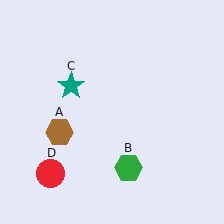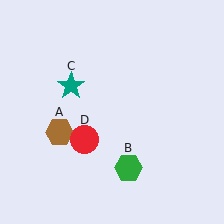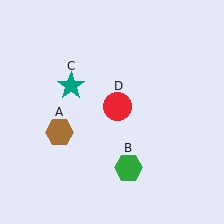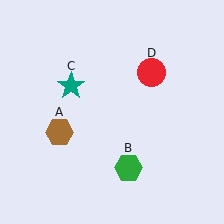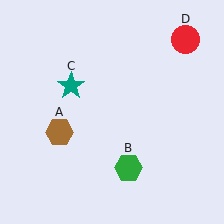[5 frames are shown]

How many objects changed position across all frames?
1 object changed position: red circle (object D).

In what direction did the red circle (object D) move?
The red circle (object D) moved up and to the right.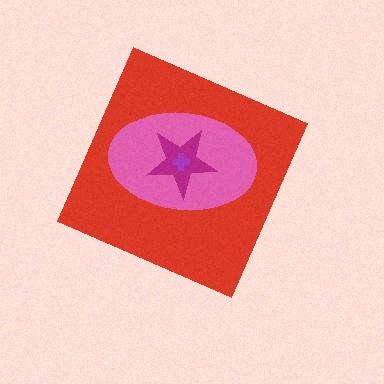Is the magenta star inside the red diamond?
Yes.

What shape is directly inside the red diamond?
The pink ellipse.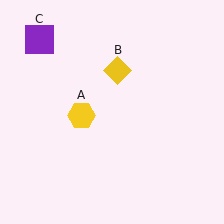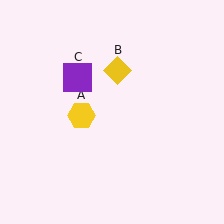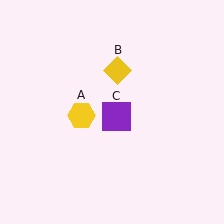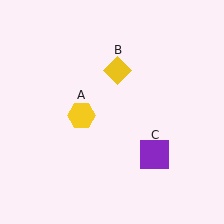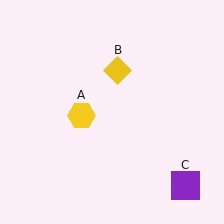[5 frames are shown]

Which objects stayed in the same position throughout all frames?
Yellow hexagon (object A) and yellow diamond (object B) remained stationary.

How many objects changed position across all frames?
1 object changed position: purple square (object C).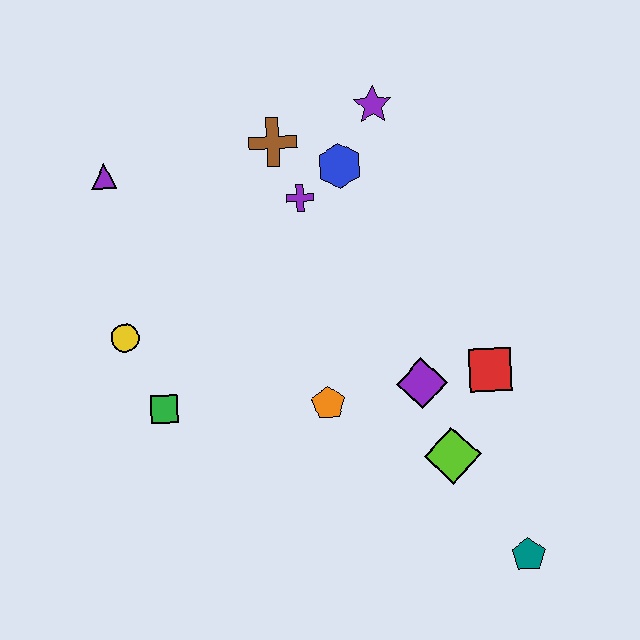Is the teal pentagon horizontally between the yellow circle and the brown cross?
No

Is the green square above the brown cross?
No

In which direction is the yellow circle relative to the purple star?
The yellow circle is to the left of the purple star.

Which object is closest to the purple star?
The blue hexagon is closest to the purple star.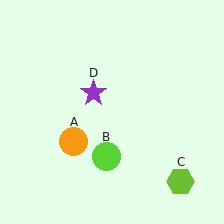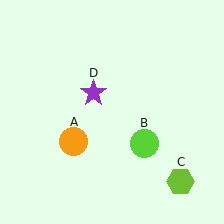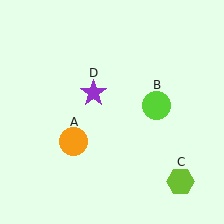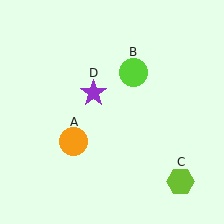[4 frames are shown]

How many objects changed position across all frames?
1 object changed position: lime circle (object B).